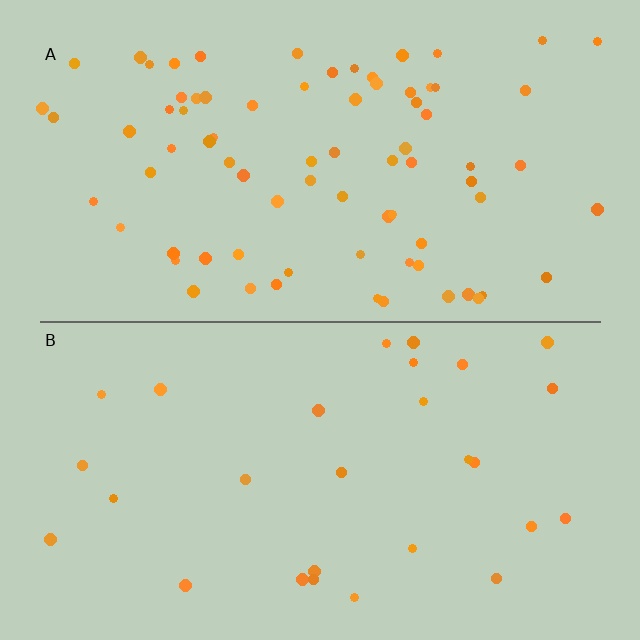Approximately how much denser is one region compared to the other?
Approximately 2.8× — region A over region B.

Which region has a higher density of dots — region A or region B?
A (the top).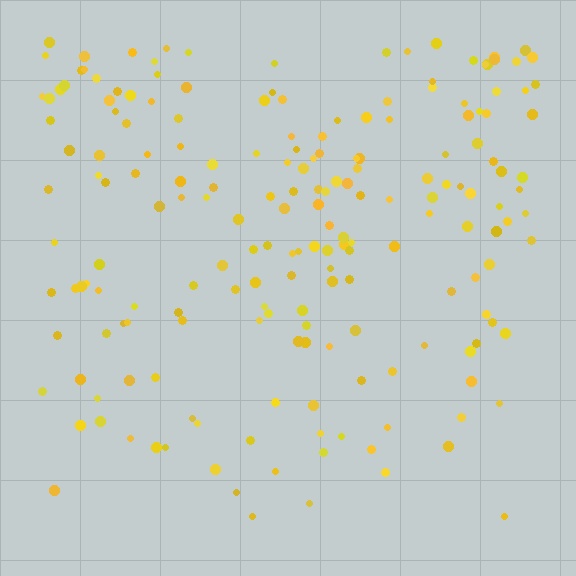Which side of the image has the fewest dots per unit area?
The bottom.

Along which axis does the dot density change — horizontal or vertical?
Vertical.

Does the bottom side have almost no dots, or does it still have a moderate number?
Still a moderate number, just noticeably fewer than the top.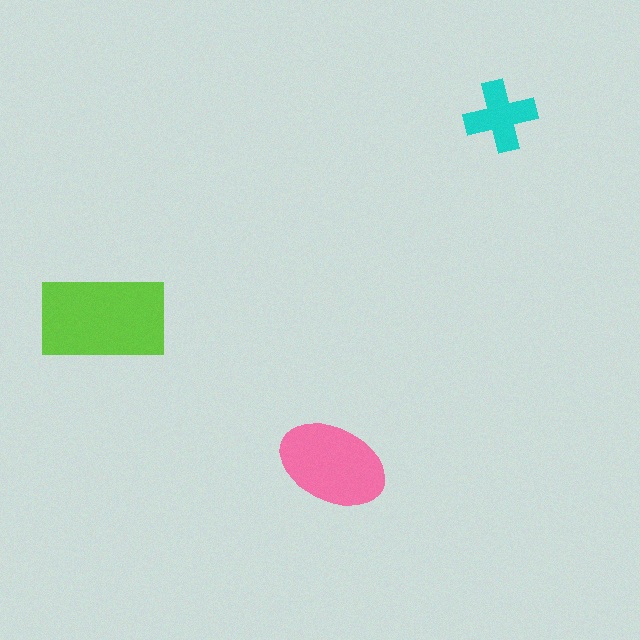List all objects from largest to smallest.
The lime rectangle, the pink ellipse, the cyan cross.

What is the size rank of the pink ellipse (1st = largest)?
2nd.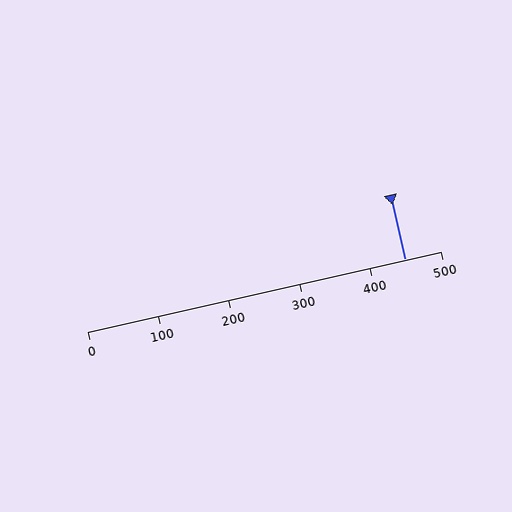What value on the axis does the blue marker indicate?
The marker indicates approximately 450.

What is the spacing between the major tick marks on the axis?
The major ticks are spaced 100 apart.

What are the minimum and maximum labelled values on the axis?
The axis runs from 0 to 500.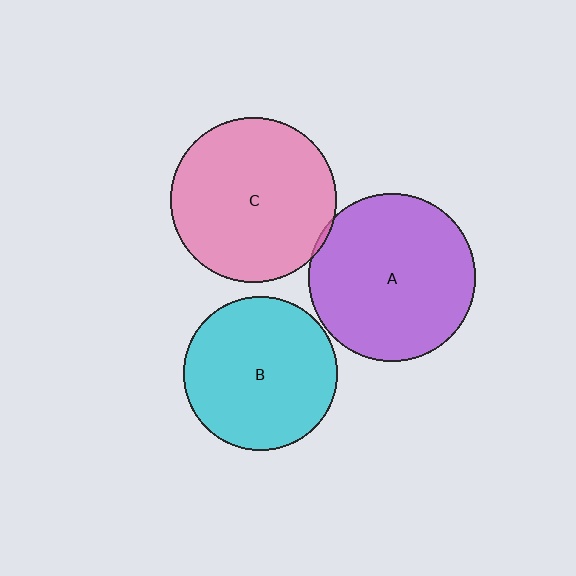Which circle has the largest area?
Circle A (purple).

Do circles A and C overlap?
Yes.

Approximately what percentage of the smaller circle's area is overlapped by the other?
Approximately 5%.